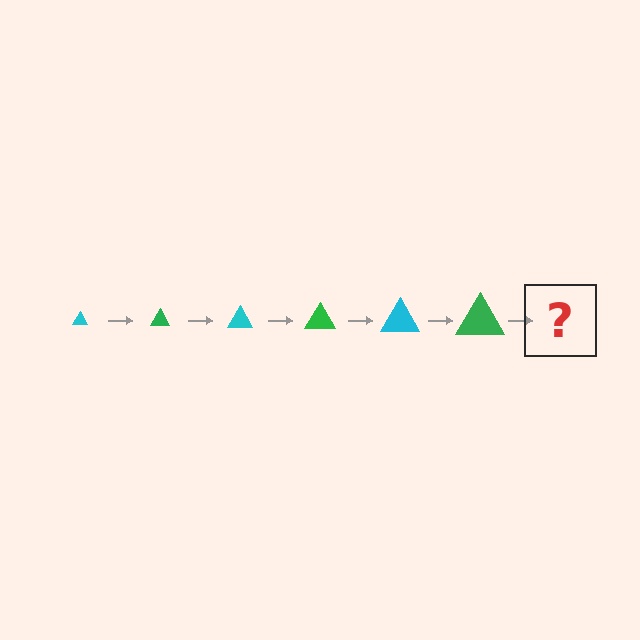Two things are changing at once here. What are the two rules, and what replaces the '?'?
The two rules are that the triangle grows larger each step and the color cycles through cyan and green. The '?' should be a cyan triangle, larger than the previous one.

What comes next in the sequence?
The next element should be a cyan triangle, larger than the previous one.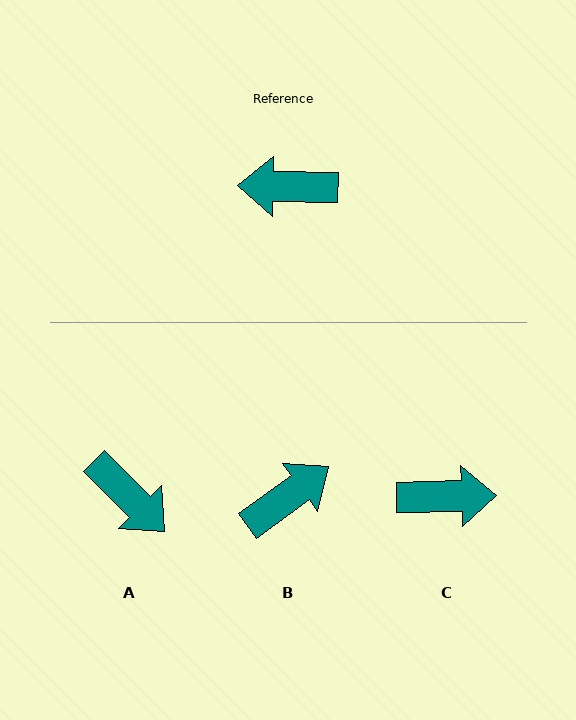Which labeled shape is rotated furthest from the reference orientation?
C, about 177 degrees away.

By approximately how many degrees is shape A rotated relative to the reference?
Approximately 136 degrees counter-clockwise.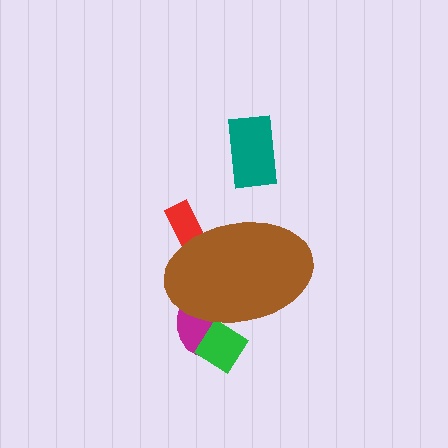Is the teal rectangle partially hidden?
No, the teal rectangle is fully visible.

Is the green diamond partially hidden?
Yes, the green diamond is partially hidden behind the brown ellipse.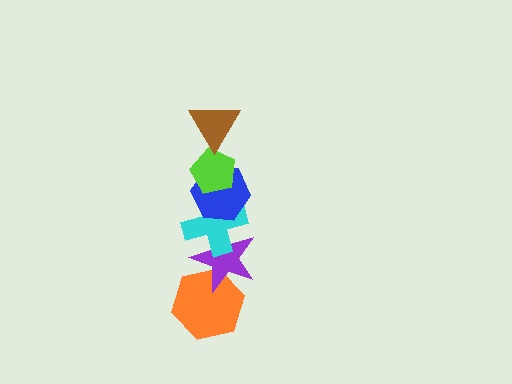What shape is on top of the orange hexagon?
The purple star is on top of the orange hexagon.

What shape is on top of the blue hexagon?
The lime pentagon is on top of the blue hexagon.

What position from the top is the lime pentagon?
The lime pentagon is 2nd from the top.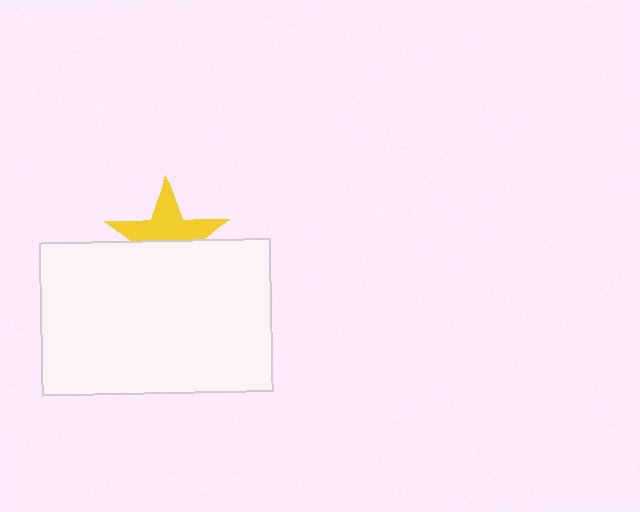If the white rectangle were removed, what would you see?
You would see the complete yellow star.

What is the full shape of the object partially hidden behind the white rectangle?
The partially hidden object is a yellow star.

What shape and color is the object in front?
The object in front is a white rectangle.